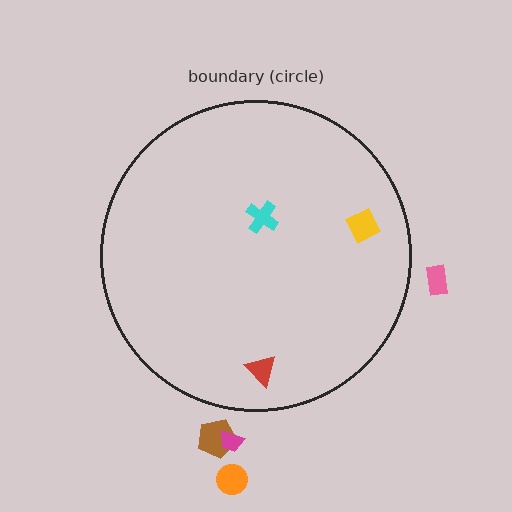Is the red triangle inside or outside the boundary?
Inside.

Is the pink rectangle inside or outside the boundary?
Outside.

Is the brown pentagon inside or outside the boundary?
Outside.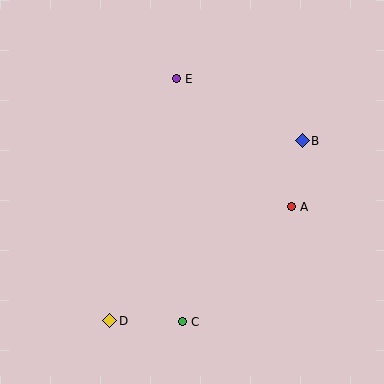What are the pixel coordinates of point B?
Point B is at (302, 141).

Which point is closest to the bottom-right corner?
Point A is closest to the bottom-right corner.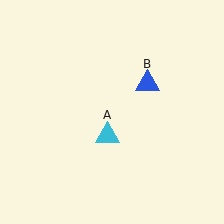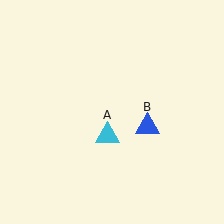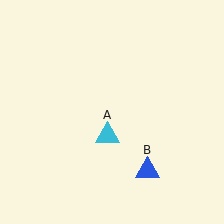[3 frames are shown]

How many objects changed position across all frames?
1 object changed position: blue triangle (object B).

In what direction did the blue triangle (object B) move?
The blue triangle (object B) moved down.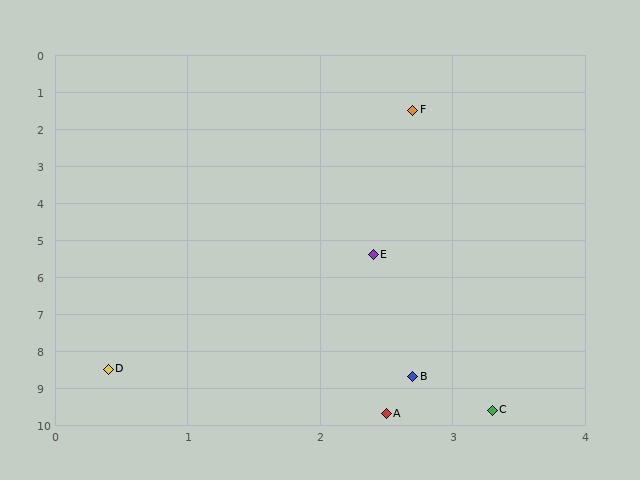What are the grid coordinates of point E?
Point E is at approximately (2.4, 5.4).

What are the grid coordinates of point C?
Point C is at approximately (3.3, 9.6).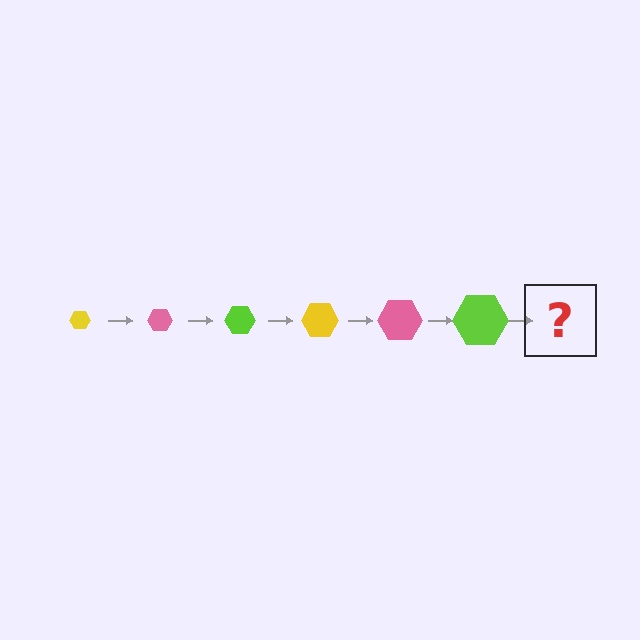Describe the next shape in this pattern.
It should be a yellow hexagon, larger than the previous one.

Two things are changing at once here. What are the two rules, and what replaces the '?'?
The two rules are that the hexagon grows larger each step and the color cycles through yellow, pink, and lime. The '?' should be a yellow hexagon, larger than the previous one.